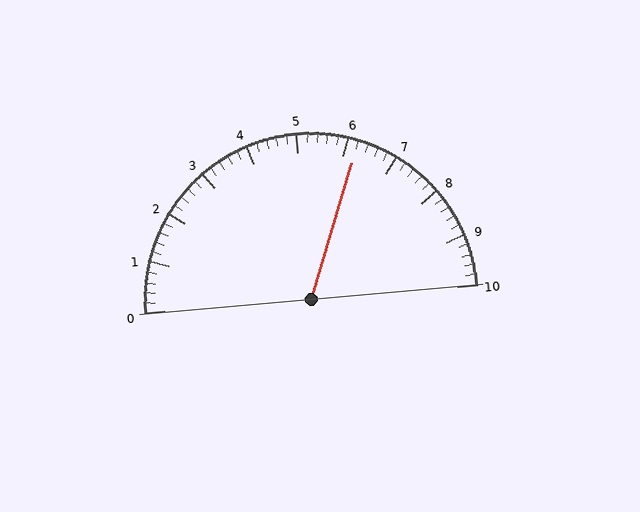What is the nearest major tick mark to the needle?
The nearest major tick mark is 6.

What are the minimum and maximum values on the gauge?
The gauge ranges from 0 to 10.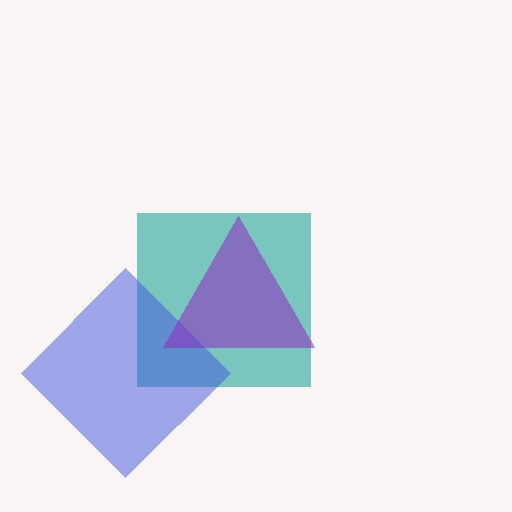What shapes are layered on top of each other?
The layered shapes are: a teal square, a blue diamond, a purple triangle.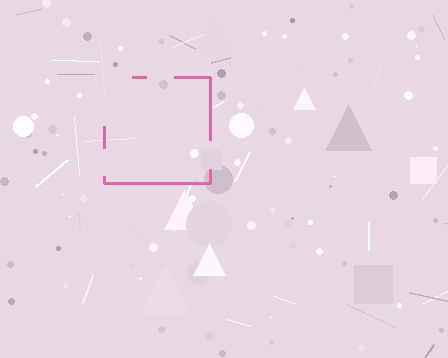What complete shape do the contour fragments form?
The contour fragments form a square.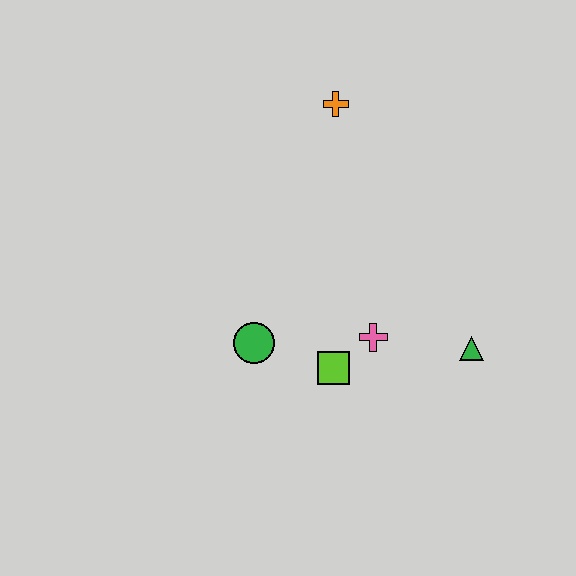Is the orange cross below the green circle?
No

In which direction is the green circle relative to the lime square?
The green circle is to the left of the lime square.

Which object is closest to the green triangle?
The pink cross is closest to the green triangle.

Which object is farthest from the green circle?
The orange cross is farthest from the green circle.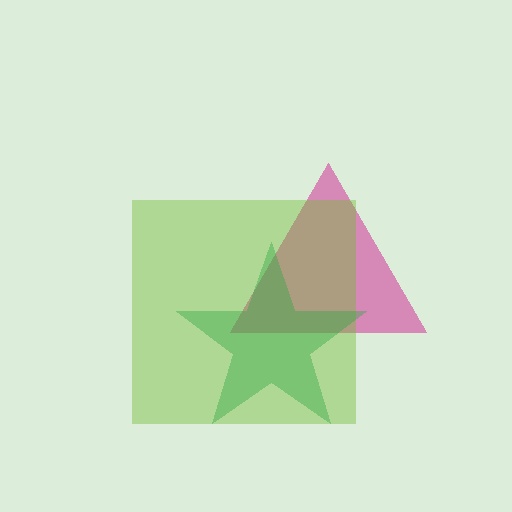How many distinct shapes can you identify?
There are 3 distinct shapes: a magenta triangle, a lime square, a green star.